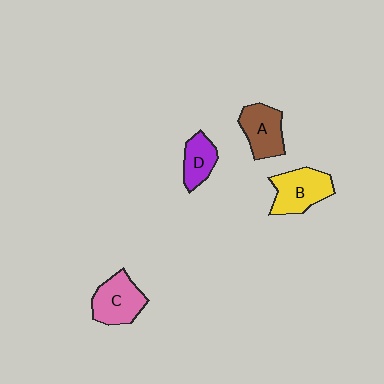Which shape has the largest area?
Shape B (yellow).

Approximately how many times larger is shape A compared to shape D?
Approximately 1.3 times.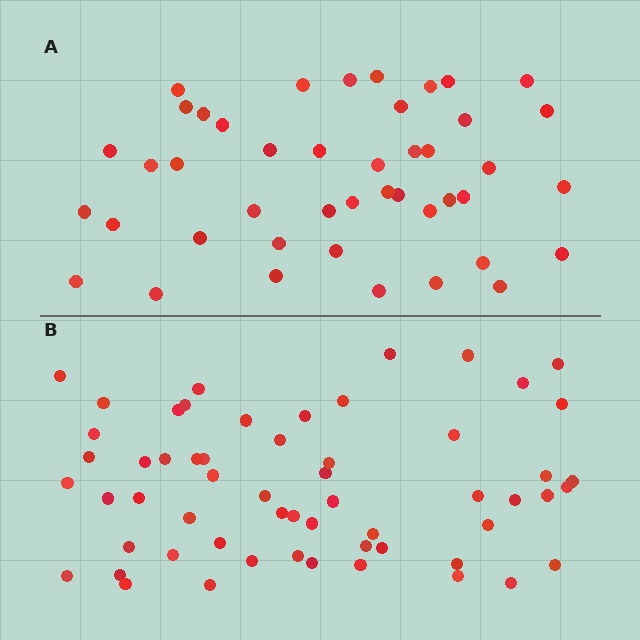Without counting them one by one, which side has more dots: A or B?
Region B (the bottom region) has more dots.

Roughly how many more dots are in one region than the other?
Region B has approximately 15 more dots than region A.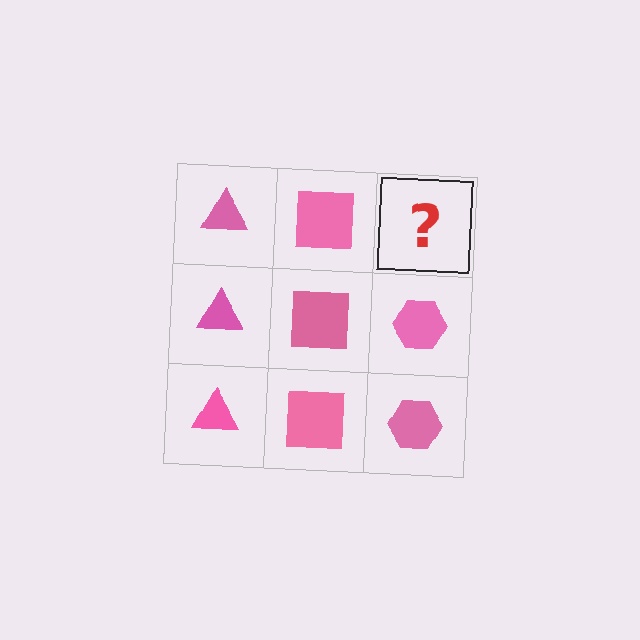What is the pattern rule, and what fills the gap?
The rule is that each column has a consistent shape. The gap should be filled with a pink hexagon.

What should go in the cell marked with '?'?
The missing cell should contain a pink hexagon.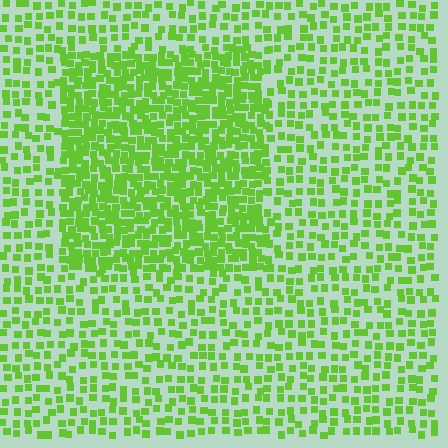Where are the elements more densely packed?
The elements are more densely packed inside the rectangle boundary.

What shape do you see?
I see a rectangle.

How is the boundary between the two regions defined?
The boundary is defined by a change in element density (approximately 2.1x ratio). All elements are the same color, size, and shape.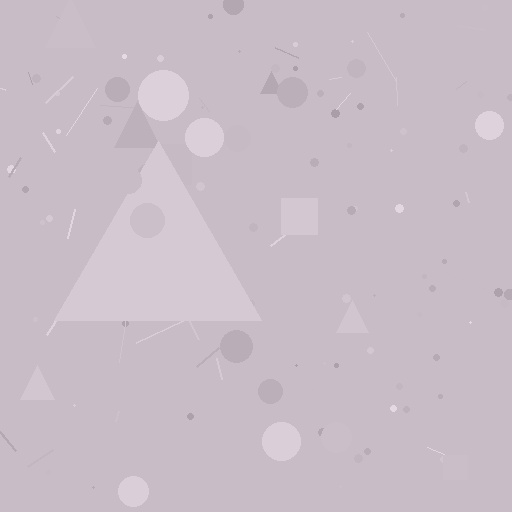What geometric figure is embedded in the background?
A triangle is embedded in the background.